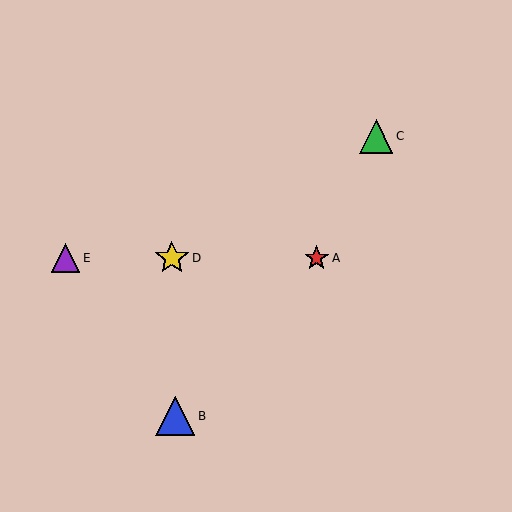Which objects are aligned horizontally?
Objects A, D, E are aligned horizontally.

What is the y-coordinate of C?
Object C is at y≈136.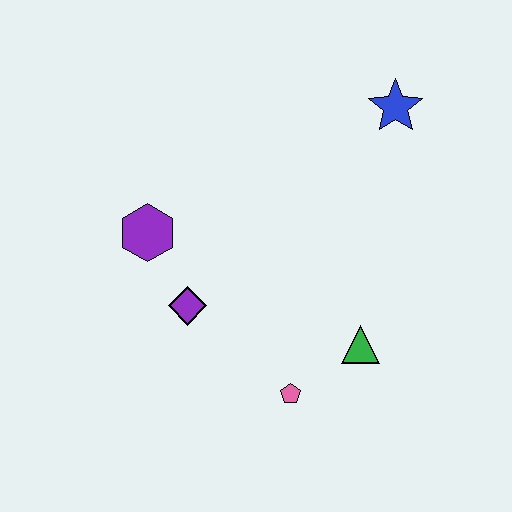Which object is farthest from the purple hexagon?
The blue star is farthest from the purple hexagon.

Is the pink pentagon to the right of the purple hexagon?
Yes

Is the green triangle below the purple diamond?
Yes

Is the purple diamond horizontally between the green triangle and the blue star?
No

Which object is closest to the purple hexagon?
The purple diamond is closest to the purple hexagon.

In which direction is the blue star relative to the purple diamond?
The blue star is to the right of the purple diamond.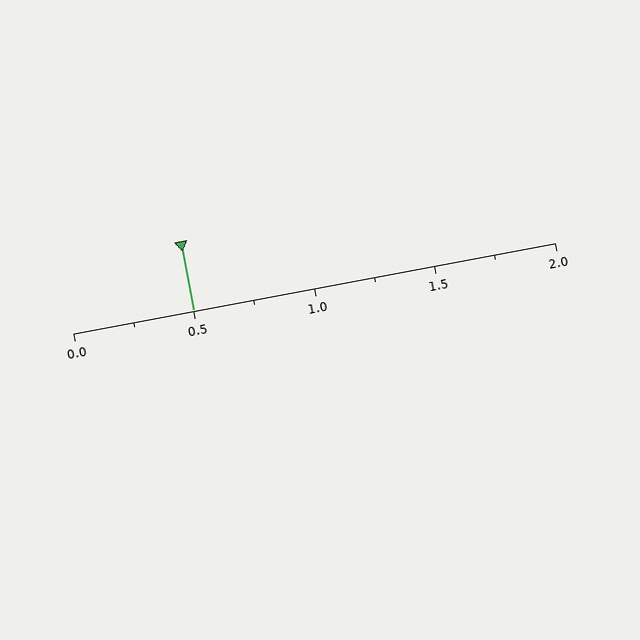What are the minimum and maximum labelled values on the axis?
The axis runs from 0.0 to 2.0.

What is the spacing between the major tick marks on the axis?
The major ticks are spaced 0.5 apart.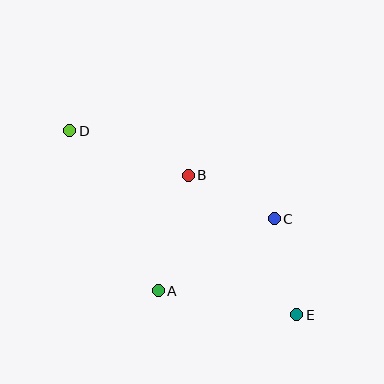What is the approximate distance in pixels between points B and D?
The distance between B and D is approximately 127 pixels.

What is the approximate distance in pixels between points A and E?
The distance between A and E is approximately 140 pixels.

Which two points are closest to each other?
Points B and C are closest to each other.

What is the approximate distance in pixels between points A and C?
The distance between A and C is approximately 136 pixels.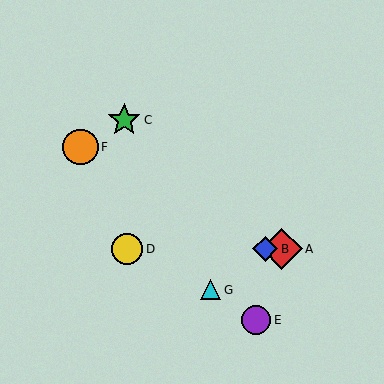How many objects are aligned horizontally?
3 objects (A, B, D) are aligned horizontally.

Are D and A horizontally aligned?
Yes, both are at y≈249.